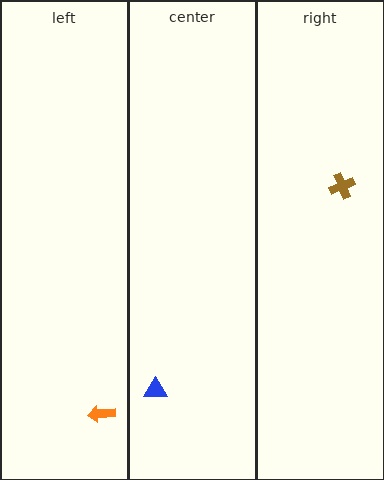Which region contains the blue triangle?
The center region.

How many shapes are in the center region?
1.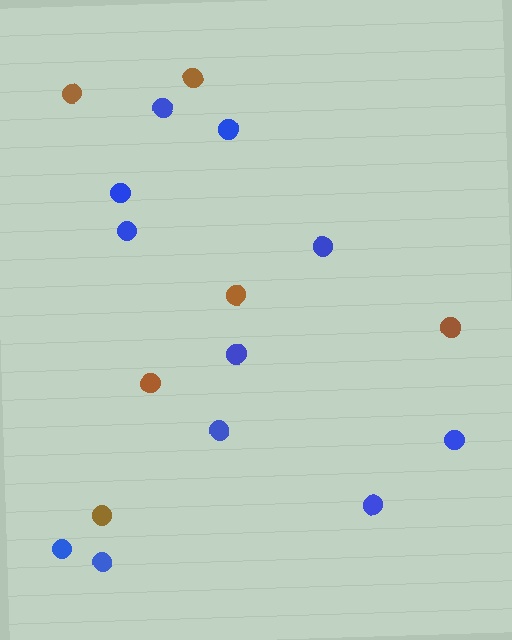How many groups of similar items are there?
There are 2 groups: one group of brown circles (6) and one group of blue circles (11).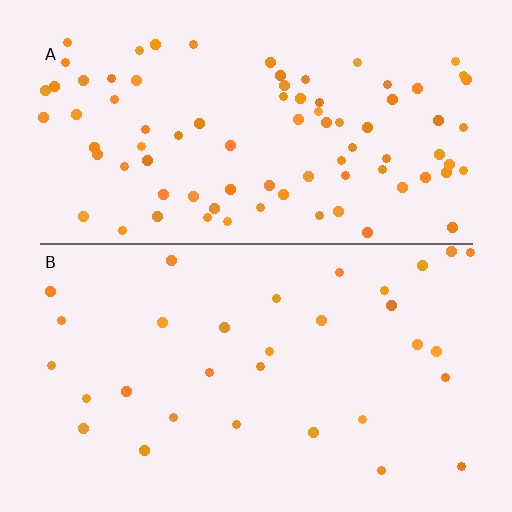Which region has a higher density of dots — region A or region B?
A (the top).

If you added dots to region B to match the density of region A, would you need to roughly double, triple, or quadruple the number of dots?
Approximately triple.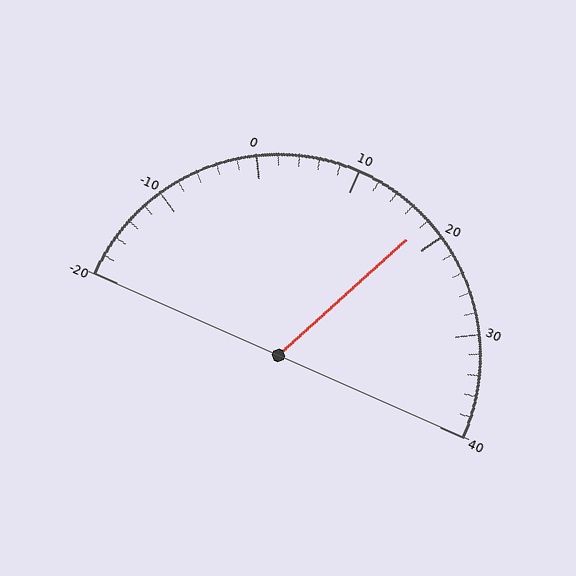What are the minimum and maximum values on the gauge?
The gauge ranges from -20 to 40.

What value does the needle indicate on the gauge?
The needle indicates approximately 18.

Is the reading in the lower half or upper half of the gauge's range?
The reading is in the upper half of the range (-20 to 40).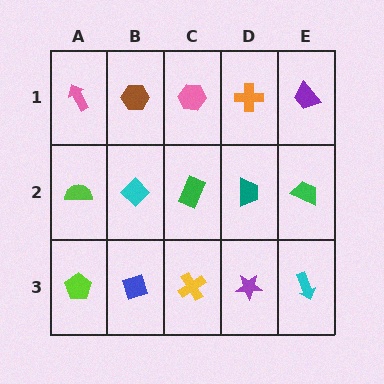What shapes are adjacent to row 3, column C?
A green rectangle (row 2, column C), a blue diamond (row 3, column B), a purple star (row 3, column D).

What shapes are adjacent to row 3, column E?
A green trapezoid (row 2, column E), a purple star (row 3, column D).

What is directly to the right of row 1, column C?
An orange cross.